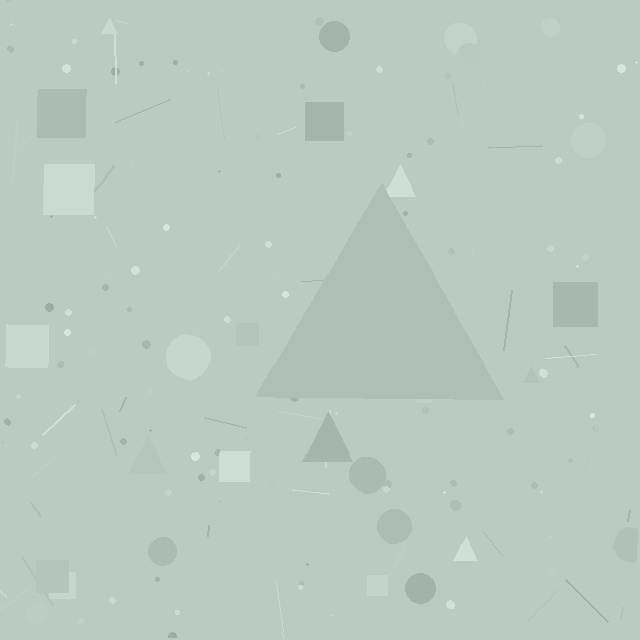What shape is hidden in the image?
A triangle is hidden in the image.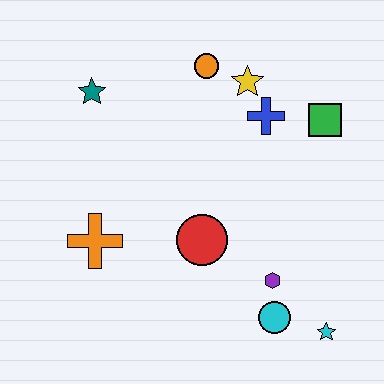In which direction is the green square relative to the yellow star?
The green square is to the right of the yellow star.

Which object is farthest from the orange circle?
The cyan star is farthest from the orange circle.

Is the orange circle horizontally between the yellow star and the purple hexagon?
No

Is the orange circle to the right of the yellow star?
No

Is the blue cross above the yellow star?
No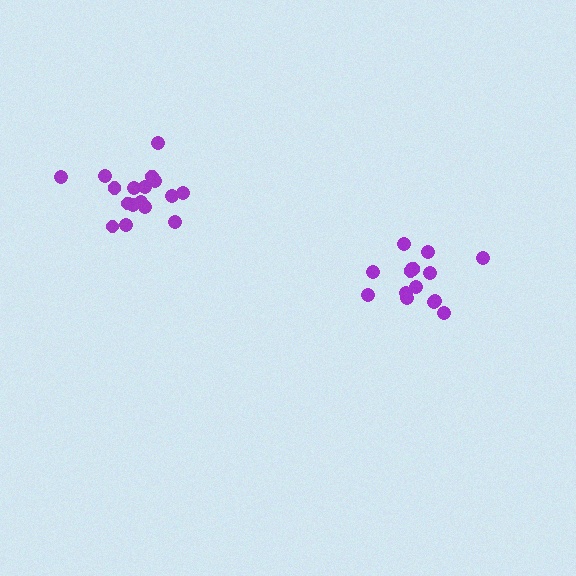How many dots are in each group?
Group 1: 15 dots, Group 2: 17 dots (32 total).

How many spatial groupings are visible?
There are 2 spatial groupings.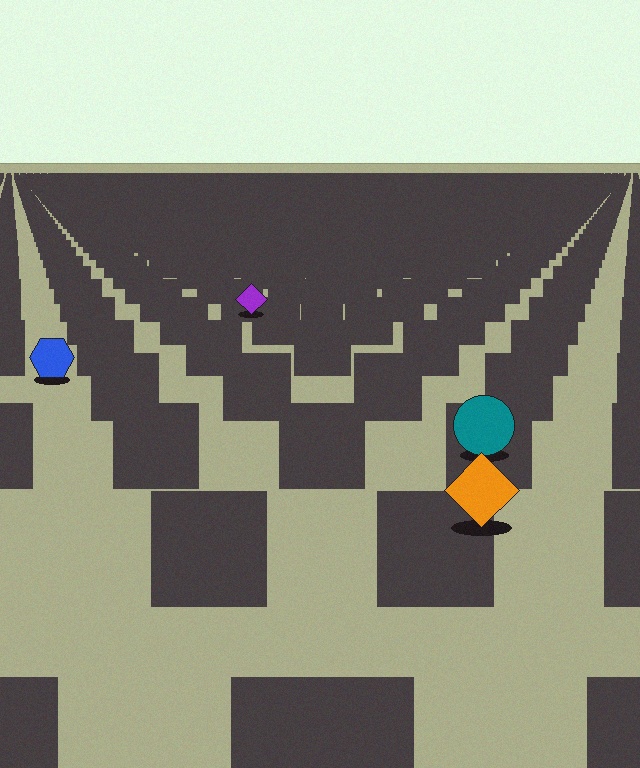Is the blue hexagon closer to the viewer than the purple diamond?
Yes. The blue hexagon is closer — you can tell from the texture gradient: the ground texture is coarser near it.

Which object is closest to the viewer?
The orange diamond is closest. The texture marks near it are larger and more spread out.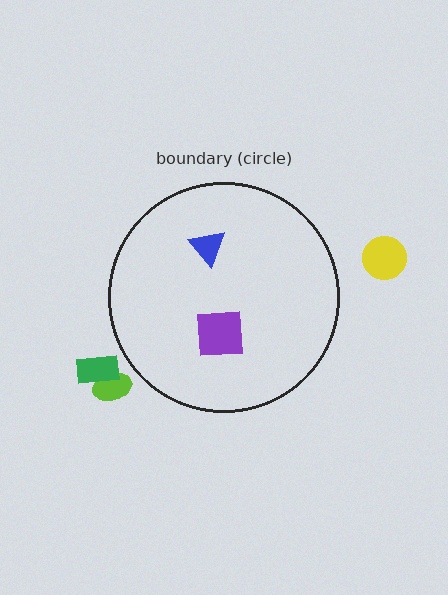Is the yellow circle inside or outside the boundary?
Outside.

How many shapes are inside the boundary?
2 inside, 3 outside.